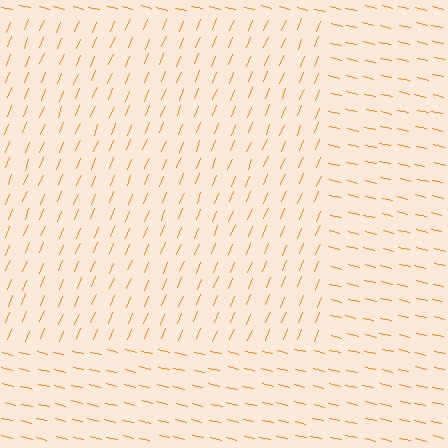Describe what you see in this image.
The image is filled with small orange line segments. A rectangle region in the image has lines oriented differently from the surrounding lines, creating a visible texture boundary.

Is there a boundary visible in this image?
Yes, there is a texture boundary formed by a change in line orientation.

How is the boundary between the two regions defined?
The boundary is defined purely by a change in line orientation (approximately 81 degrees difference). All lines are the same color and thickness.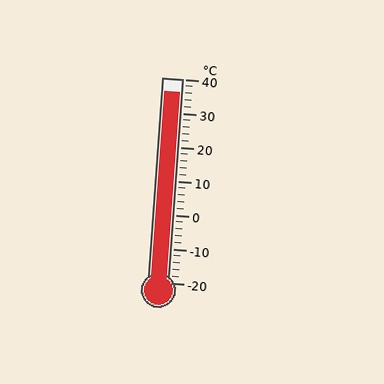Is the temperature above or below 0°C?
The temperature is above 0°C.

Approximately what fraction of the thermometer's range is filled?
The thermometer is filled to approximately 95% of its range.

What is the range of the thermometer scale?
The thermometer scale ranges from -20°C to 40°C.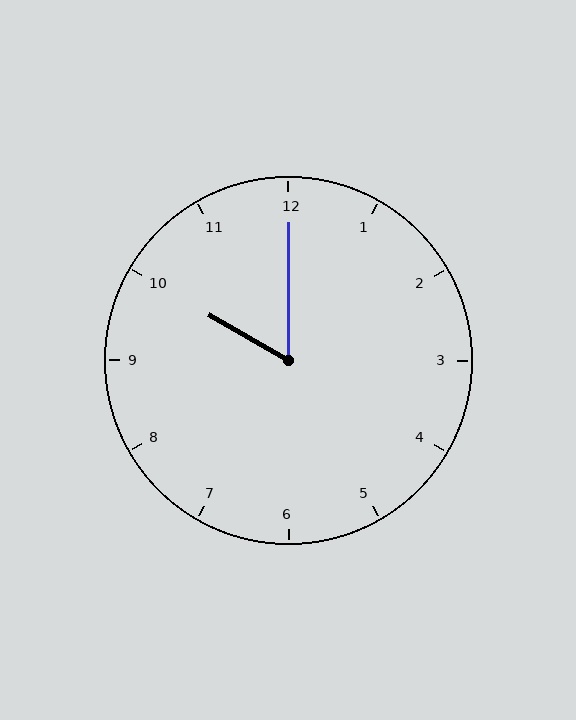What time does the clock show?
10:00.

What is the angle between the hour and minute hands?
Approximately 60 degrees.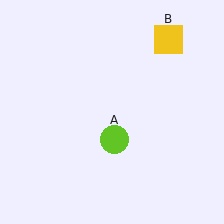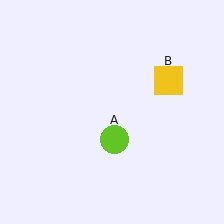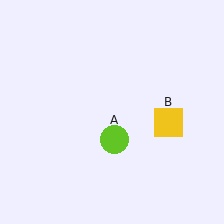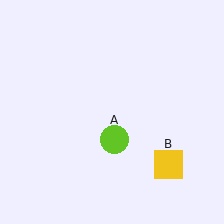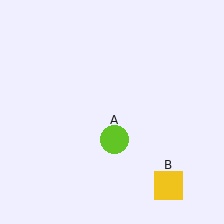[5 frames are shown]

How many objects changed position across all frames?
1 object changed position: yellow square (object B).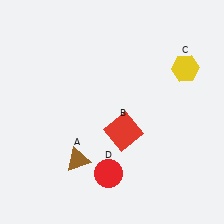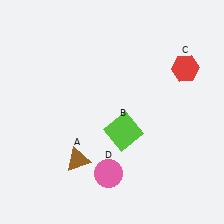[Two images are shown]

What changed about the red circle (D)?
In Image 1, D is red. In Image 2, it changed to pink.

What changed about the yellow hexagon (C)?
In Image 1, C is yellow. In Image 2, it changed to red.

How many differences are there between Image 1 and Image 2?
There are 3 differences between the two images.